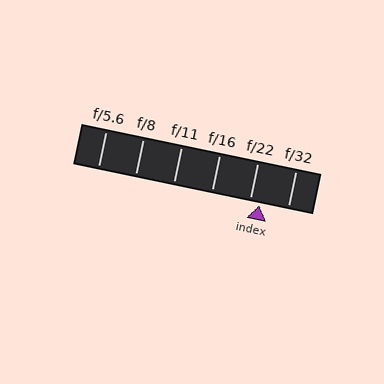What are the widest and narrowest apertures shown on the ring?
The widest aperture shown is f/5.6 and the narrowest is f/32.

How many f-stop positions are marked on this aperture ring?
There are 6 f-stop positions marked.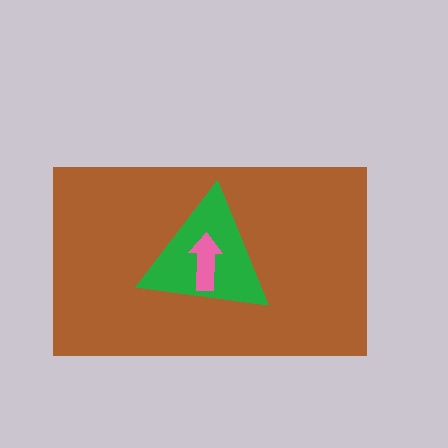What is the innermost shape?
The pink arrow.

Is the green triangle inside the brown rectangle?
Yes.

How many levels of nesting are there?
3.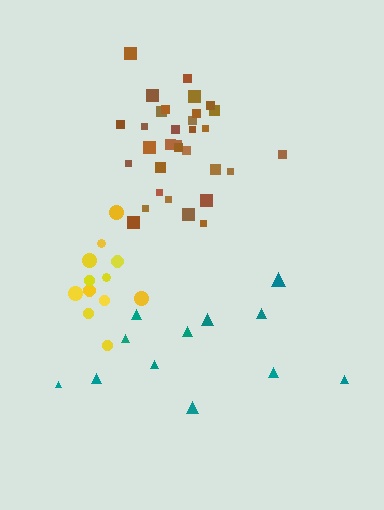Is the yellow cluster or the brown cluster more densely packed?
Brown.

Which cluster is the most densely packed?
Brown.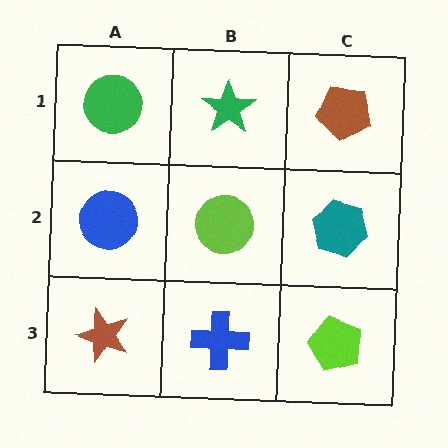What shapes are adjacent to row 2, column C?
A brown pentagon (row 1, column C), a lime pentagon (row 3, column C), a lime circle (row 2, column B).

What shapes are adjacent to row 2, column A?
A green circle (row 1, column A), a brown star (row 3, column A), a lime circle (row 2, column B).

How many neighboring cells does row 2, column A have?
3.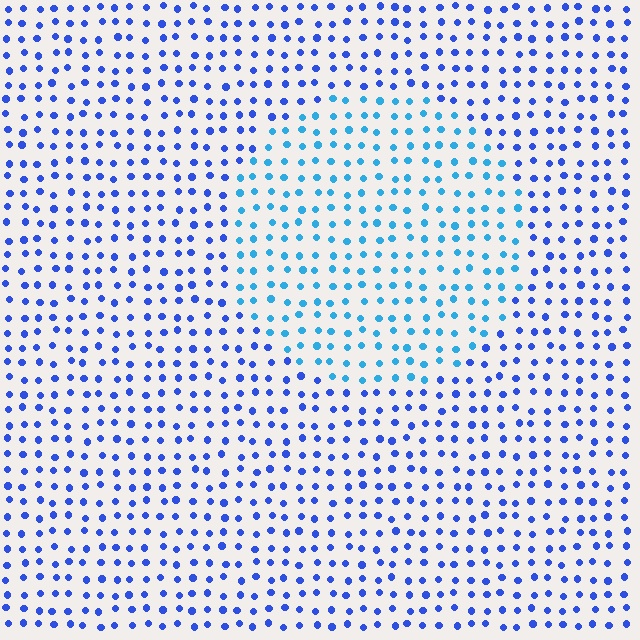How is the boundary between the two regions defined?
The boundary is defined purely by a slight shift in hue (about 31 degrees). Spacing, size, and orientation are identical on both sides.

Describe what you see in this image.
The image is filled with small blue elements in a uniform arrangement. A circle-shaped region is visible where the elements are tinted to a slightly different hue, forming a subtle color boundary.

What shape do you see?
I see a circle.